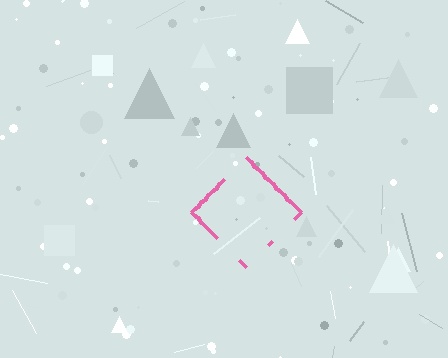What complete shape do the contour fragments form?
The contour fragments form a diamond.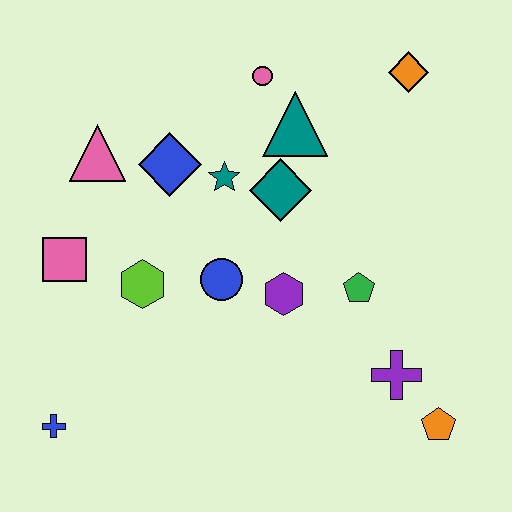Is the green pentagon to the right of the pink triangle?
Yes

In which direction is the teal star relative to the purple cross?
The teal star is above the purple cross.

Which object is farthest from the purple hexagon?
The blue cross is farthest from the purple hexagon.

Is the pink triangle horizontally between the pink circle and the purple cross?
No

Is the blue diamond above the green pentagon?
Yes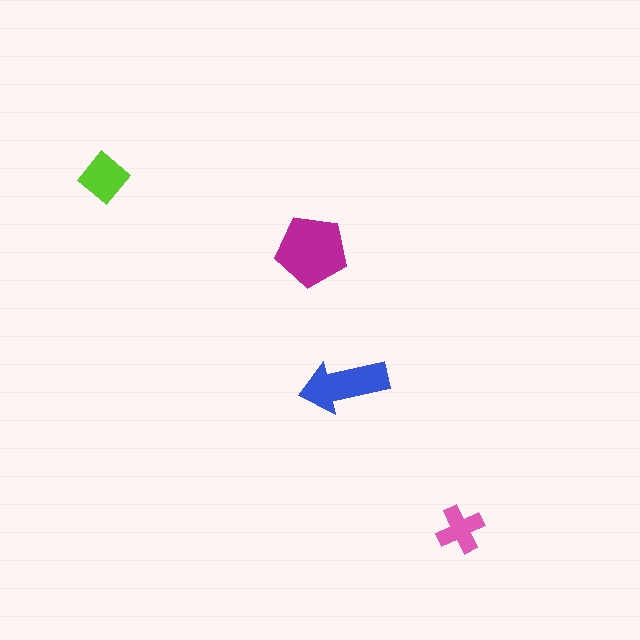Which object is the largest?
The magenta pentagon.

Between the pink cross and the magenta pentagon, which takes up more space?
The magenta pentagon.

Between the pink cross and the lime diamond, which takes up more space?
The lime diamond.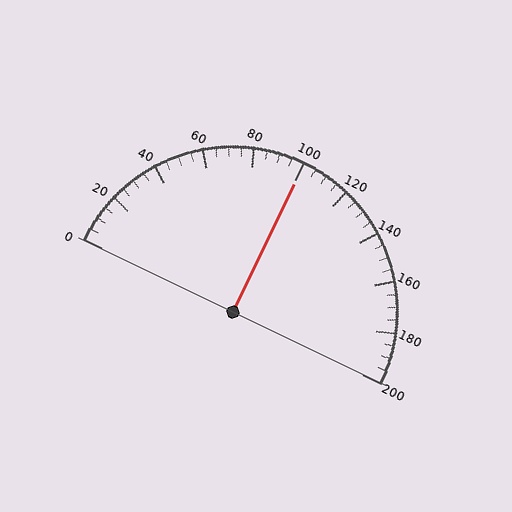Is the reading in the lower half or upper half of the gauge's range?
The reading is in the upper half of the range (0 to 200).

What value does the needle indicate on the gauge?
The needle indicates approximately 100.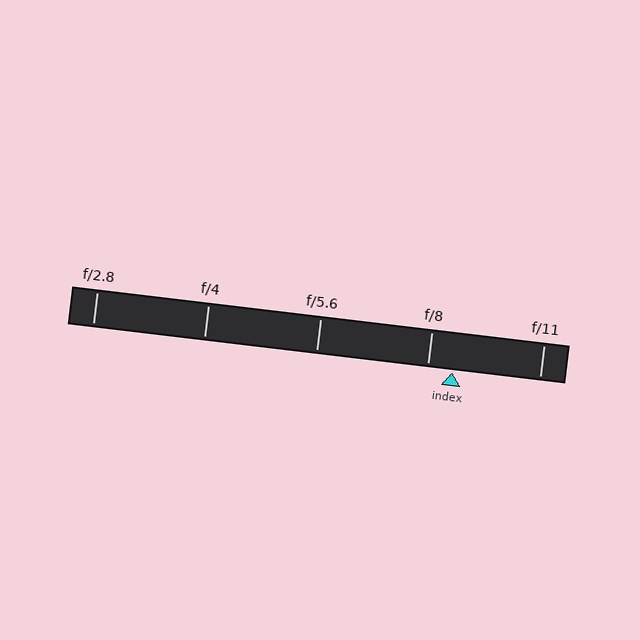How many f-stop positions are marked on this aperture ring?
There are 5 f-stop positions marked.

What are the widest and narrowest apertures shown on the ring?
The widest aperture shown is f/2.8 and the narrowest is f/11.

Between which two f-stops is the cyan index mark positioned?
The index mark is between f/8 and f/11.